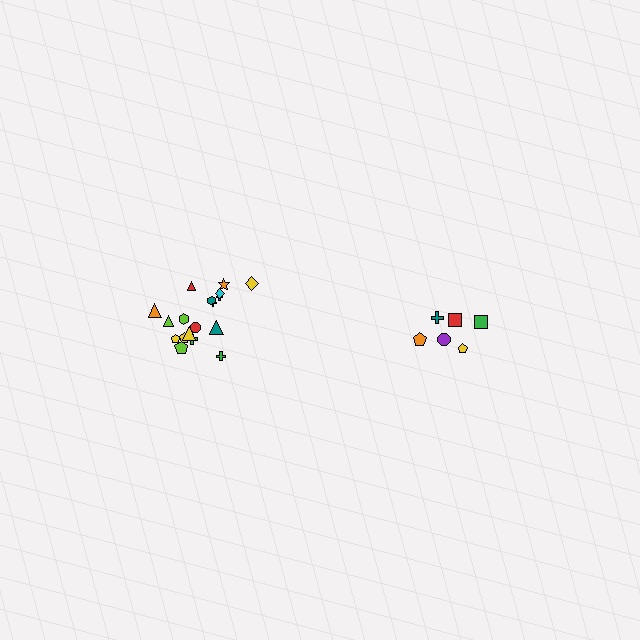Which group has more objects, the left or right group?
The left group.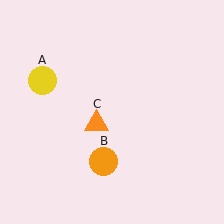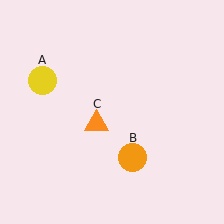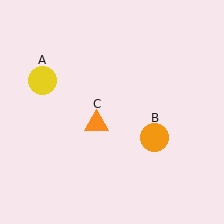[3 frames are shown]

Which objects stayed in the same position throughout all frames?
Yellow circle (object A) and orange triangle (object C) remained stationary.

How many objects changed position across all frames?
1 object changed position: orange circle (object B).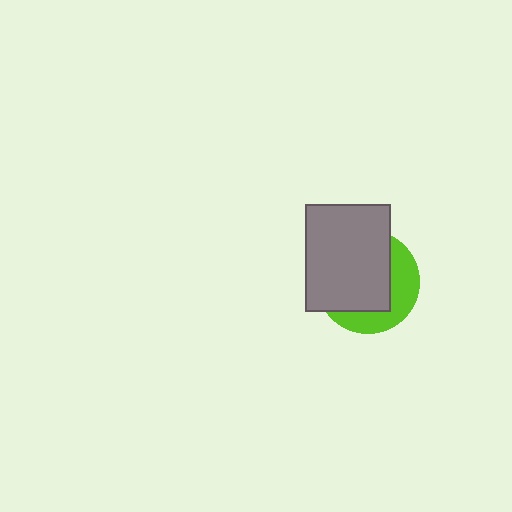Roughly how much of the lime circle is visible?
A small part of it is visible (roughly 36%).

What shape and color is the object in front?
The object in front is a gray rectangle.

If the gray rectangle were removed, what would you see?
You would see the complete lime circle.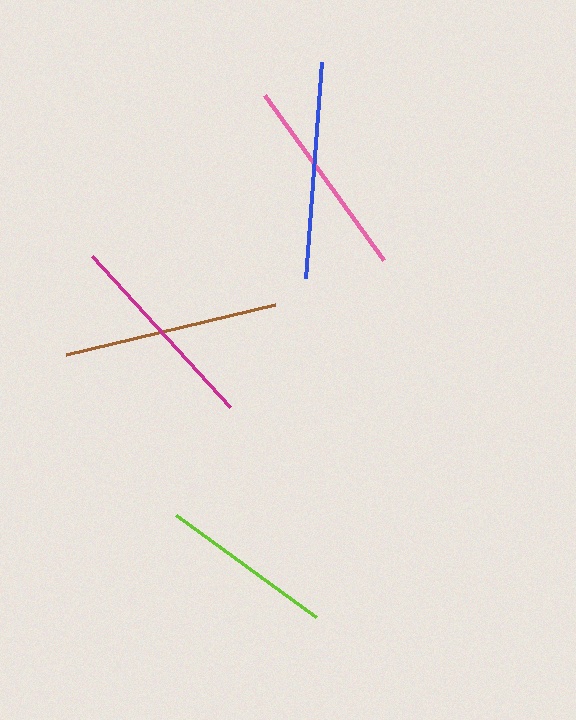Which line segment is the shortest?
The lime line is the shortest at approximately 173 pixels.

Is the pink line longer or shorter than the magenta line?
The magenta line is longer than the pink line.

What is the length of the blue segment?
The blue segment is approximately 216 pixels long.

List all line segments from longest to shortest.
From longest to shortest: blue, brown, magenta, pink, lime.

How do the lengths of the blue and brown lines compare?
The blue and brown lines are approximately the same length.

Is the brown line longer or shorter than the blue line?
The blue line is longer than the brown line.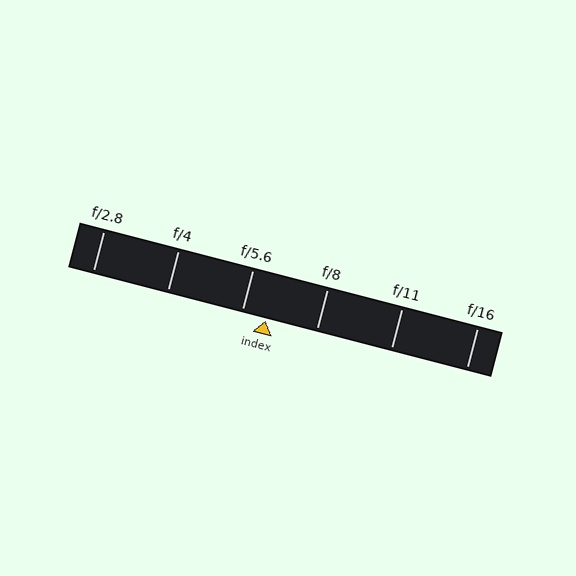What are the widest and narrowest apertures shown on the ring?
The widest aperture shown is f/2.8 and the narrowest is f/16.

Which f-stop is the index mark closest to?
The index mark is closest to f/5.6.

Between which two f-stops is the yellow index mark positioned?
The index mark is between f/5.6 and f/8.